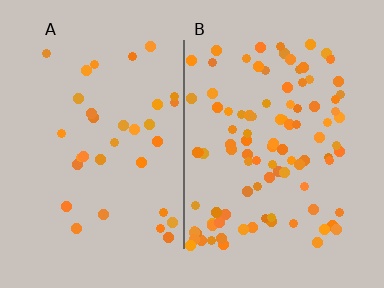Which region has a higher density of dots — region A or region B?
B (the right).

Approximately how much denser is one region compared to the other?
Approximately 3.0× — region B over region A.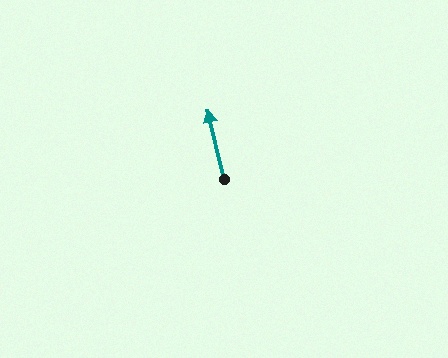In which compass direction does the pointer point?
North.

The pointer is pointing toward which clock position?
Roughly 12 o'clock.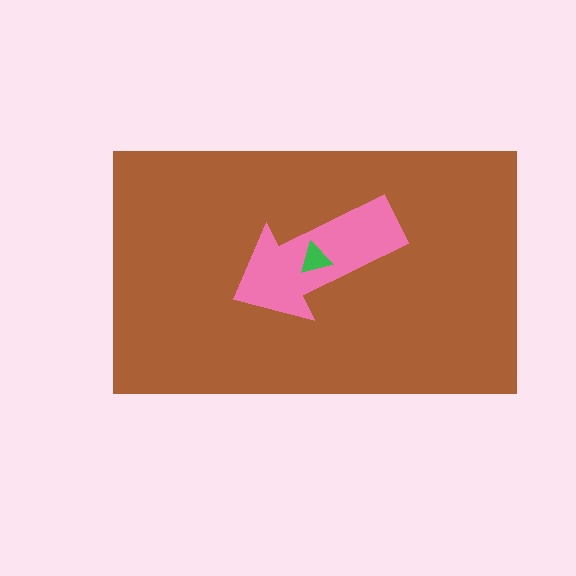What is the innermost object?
The green triangle.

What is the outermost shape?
The brown rectangle.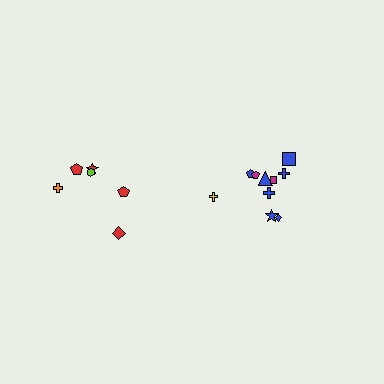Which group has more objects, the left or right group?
The right group.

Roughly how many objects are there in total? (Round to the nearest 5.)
Roughly 15 objects in total.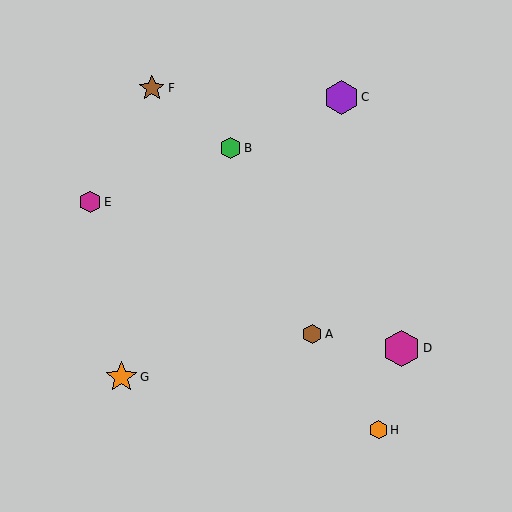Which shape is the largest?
The magenta hexagon (labeled D) is the largest.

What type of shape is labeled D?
Shape D is a magenta hexagon.